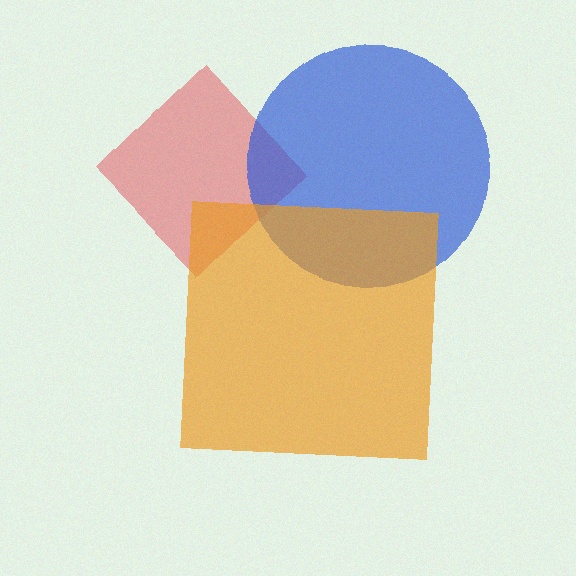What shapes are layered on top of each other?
The layered shapes are: a red diamond, a blue circle, an orange square.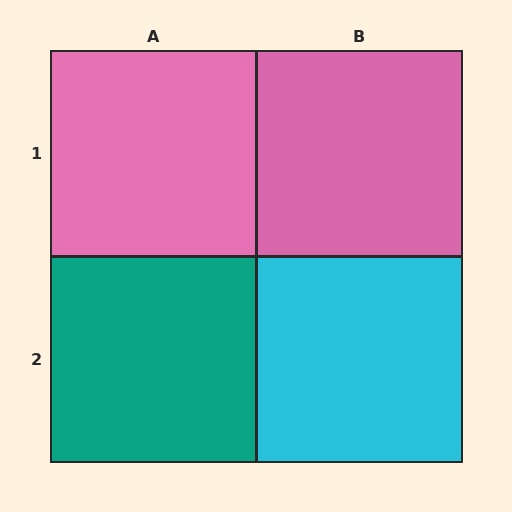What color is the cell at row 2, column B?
Cyan.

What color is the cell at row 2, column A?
Teal.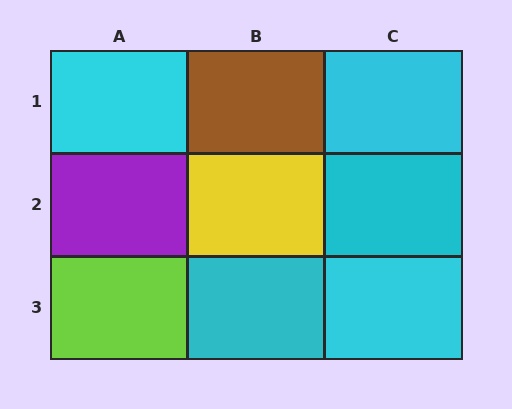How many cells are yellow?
1 cell is yellow.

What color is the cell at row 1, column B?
Brown.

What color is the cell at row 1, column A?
Cyan.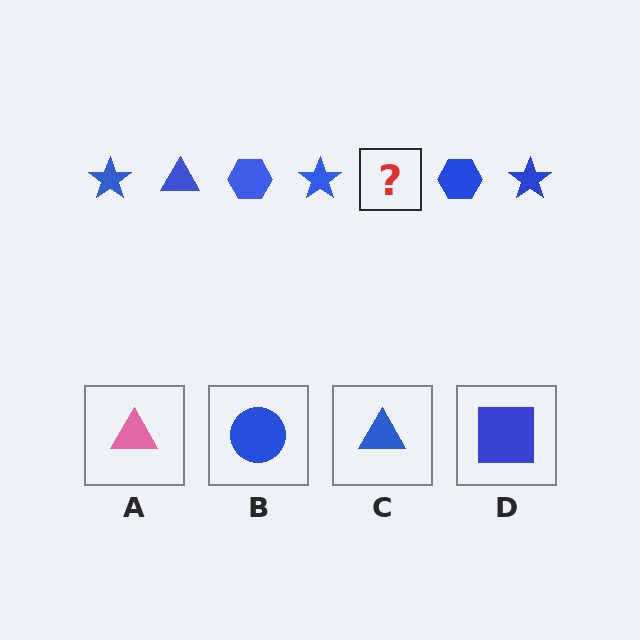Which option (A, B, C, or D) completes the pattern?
C.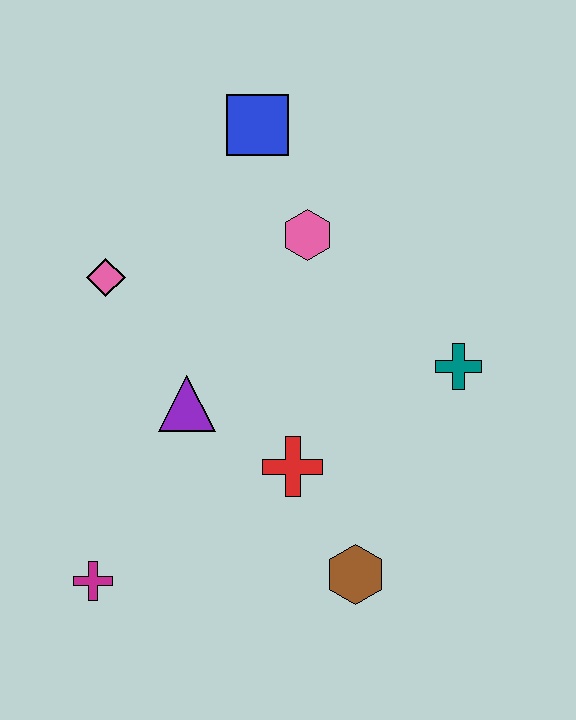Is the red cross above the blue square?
No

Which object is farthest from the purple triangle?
The blue square is farthest from the purple triangle.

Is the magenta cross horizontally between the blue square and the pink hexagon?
No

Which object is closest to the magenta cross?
The purple triangle is closest to the magenta cross.